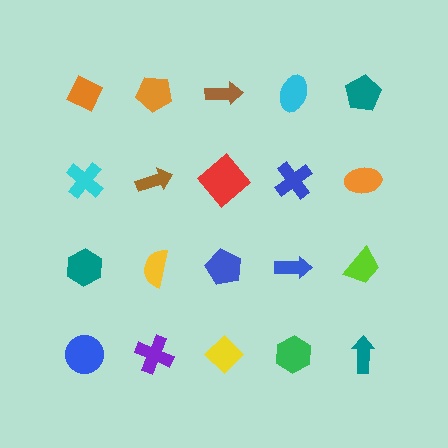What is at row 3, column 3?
A blue pentagon.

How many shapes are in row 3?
5 shapes.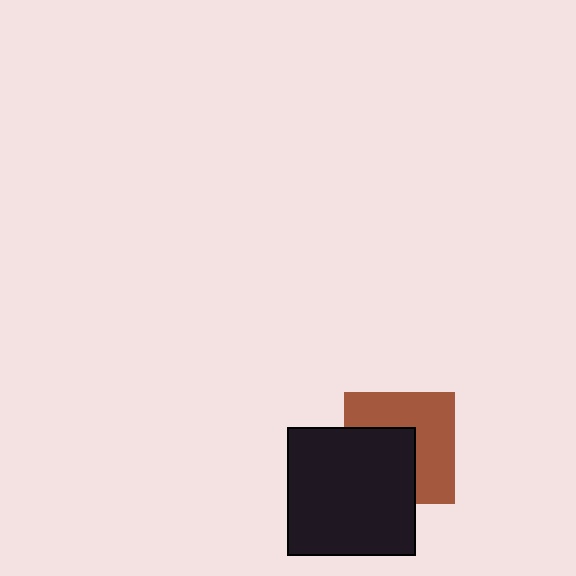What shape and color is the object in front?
The object in front is a black square.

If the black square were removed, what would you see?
You would see the complete brown square.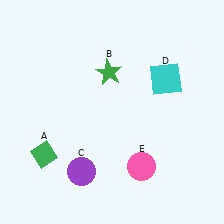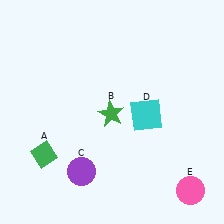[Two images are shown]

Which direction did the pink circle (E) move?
The pink circle (E) moved right.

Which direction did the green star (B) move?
The green star (B) moved down.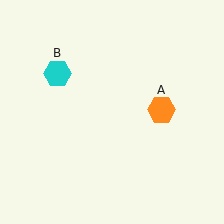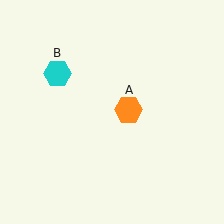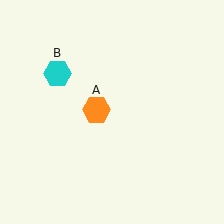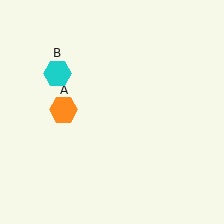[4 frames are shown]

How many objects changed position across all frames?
1 object changed position: orange hexagon (object A).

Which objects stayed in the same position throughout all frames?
Cyan hexagon (object B) remained stationary.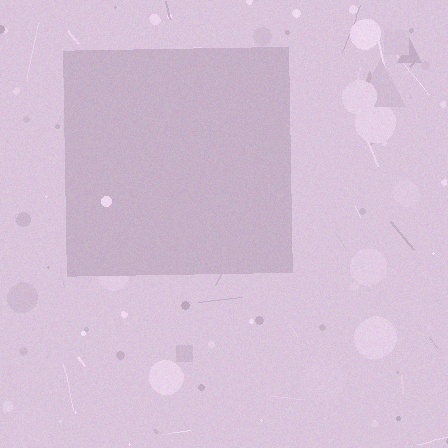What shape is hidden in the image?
A square is hidden in the image.